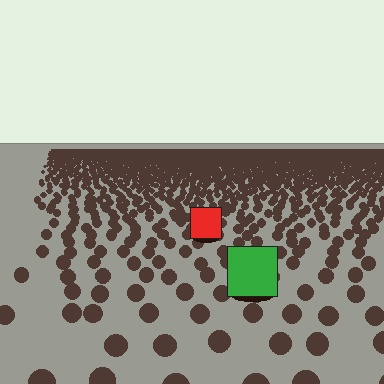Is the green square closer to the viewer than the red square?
Yes. The green square is closer — you can tell from the texture gradient: the ground texture is coarser near it.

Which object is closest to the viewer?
The green square is closest. The texture marks near it are larger and more spread out.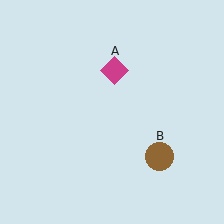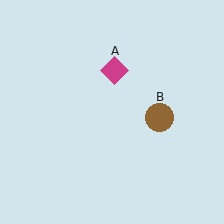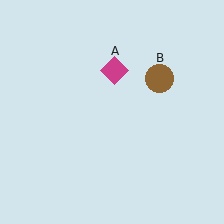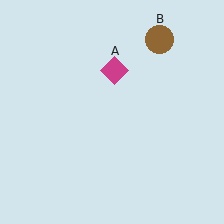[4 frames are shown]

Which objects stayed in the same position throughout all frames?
Magenta diamond (object A) remained stationary.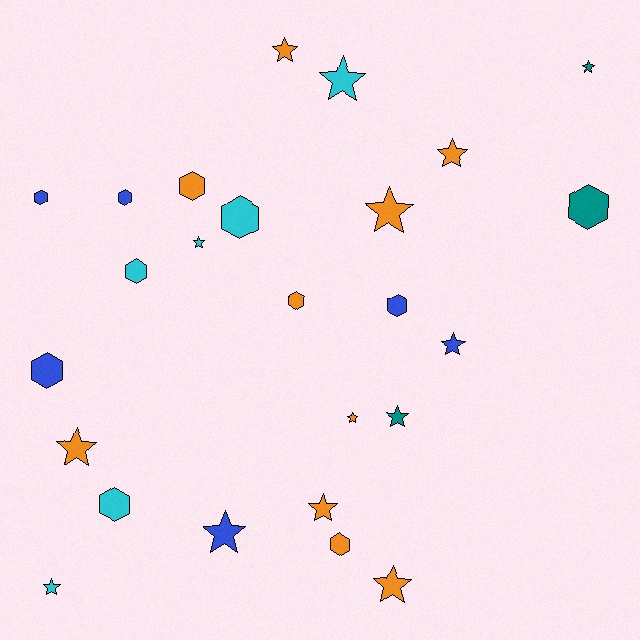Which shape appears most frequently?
Star, with 14 objects.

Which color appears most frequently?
Orange, with 10 objects.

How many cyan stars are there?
There are 3 cyan stars.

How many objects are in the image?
There are 25 objects.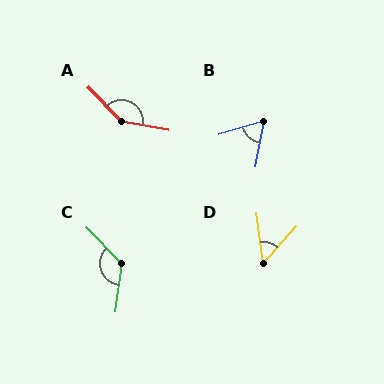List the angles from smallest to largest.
D (49°), B (62°), C (128°), A (145°).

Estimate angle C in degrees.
Approximately 128 degrees.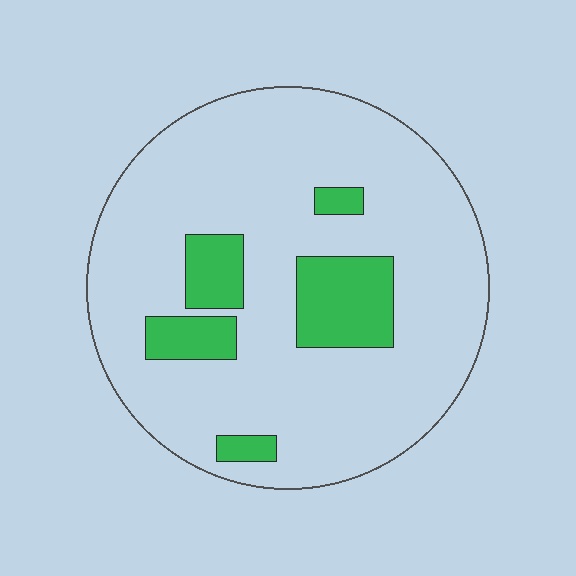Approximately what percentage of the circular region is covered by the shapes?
Approximately 15%.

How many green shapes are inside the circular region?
5.